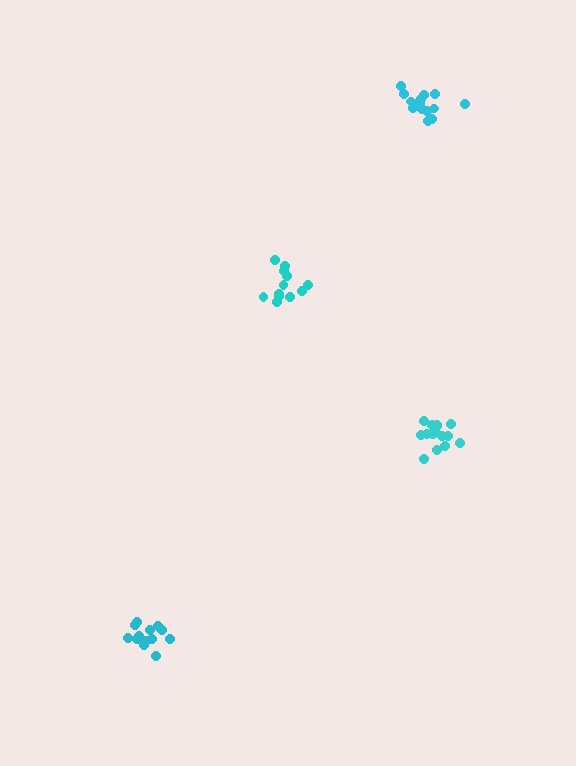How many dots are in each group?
Group 1: 15 dots, Group 2: 12 dots, Group 3: 13 dots, Group 4: 15 dots (55 total).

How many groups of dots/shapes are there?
There are 4 groups.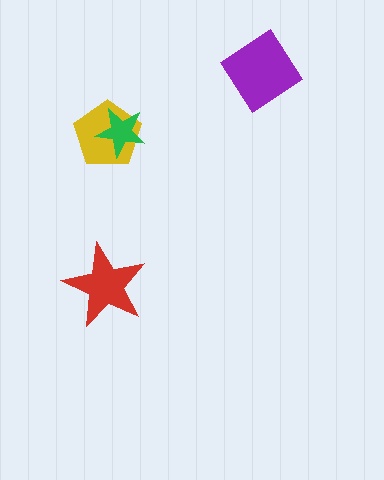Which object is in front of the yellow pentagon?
The green star is in front of the yellow pentagon.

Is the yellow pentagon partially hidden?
Yes, it is partially covered by another shape.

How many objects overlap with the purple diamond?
0 objects overlap with the purple diamond.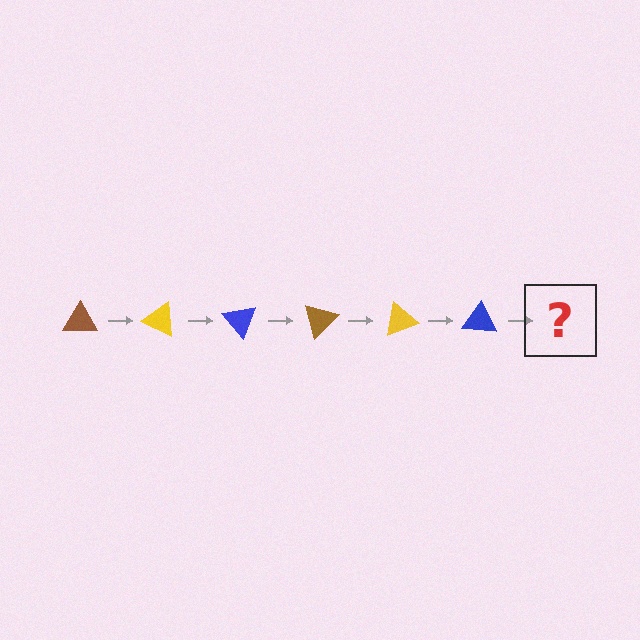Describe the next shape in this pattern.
It should be a brown triangle, rotated 150 degrees from the start.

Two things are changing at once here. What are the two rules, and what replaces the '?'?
The two rules are that it rotates 25 degrees each step and the color cycles through brown, yellow, and blue. The '?' should be a brown triangle, rotated 150 degrees from the start.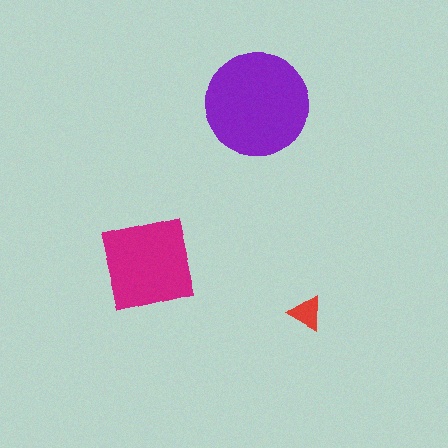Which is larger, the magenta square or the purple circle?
The purple circle.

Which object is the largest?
The purple circle.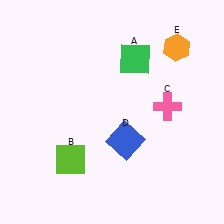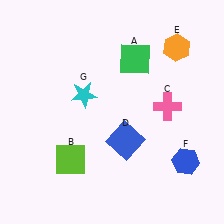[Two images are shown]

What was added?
A blue hexagon (F), a cyan star (G) were added in Image 2.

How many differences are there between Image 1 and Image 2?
There are 2 differences between the two images.